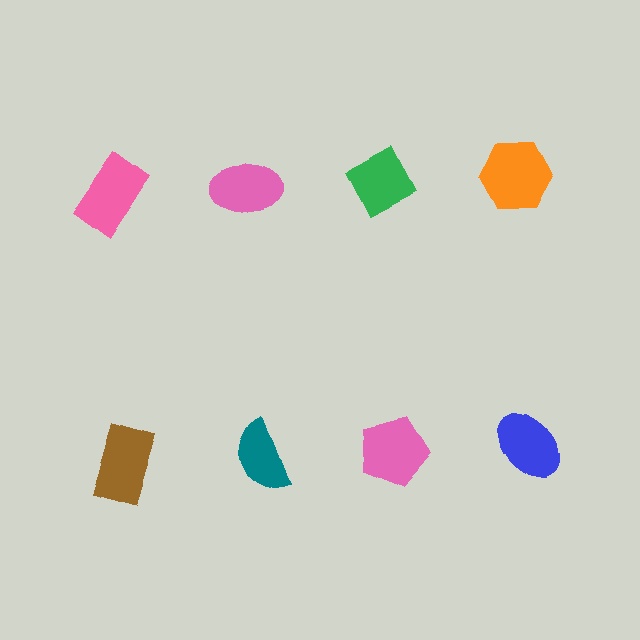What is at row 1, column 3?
A green diamond.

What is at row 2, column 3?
A pink pentagon.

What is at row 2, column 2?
A teal semicircle.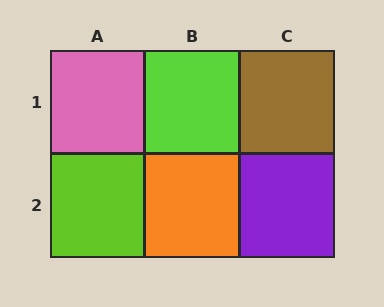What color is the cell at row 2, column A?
Lime.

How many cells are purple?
1 cell is purple.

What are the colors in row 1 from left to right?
Pink, lime, brown.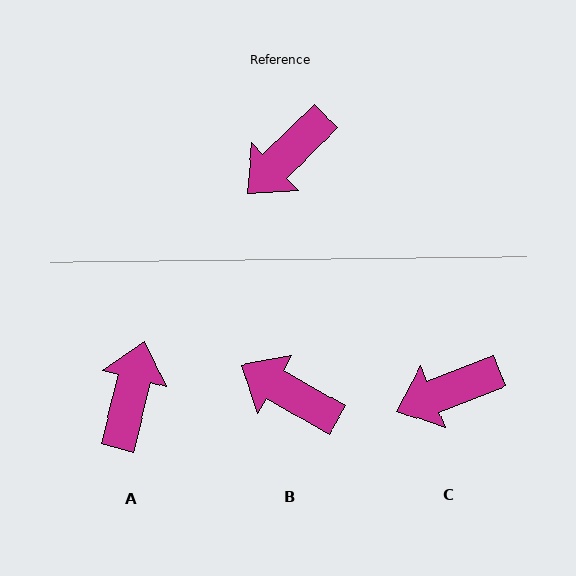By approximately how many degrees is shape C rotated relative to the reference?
Approximately 23 degrees clockwise.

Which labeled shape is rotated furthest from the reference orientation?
A, about 149 degrees away.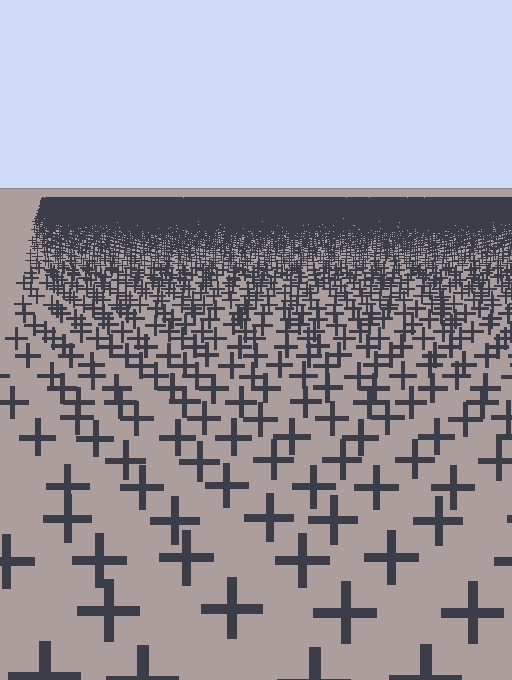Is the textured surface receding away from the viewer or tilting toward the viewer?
The surface is receding away from the viewer. Texture elements get smaller and denser toward the top.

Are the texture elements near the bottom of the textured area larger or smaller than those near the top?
Larger. Near the bottom, elements are closer to the viewer and appear at a bigger on-screen size.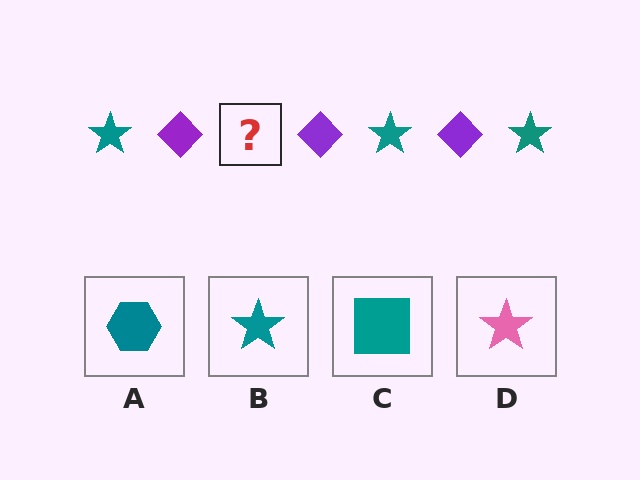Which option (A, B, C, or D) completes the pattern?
B.